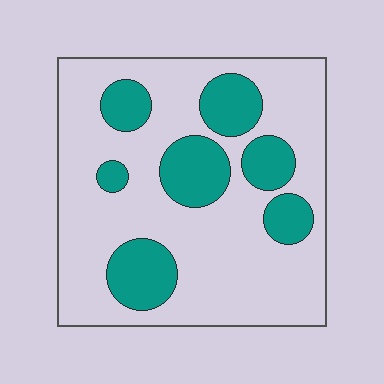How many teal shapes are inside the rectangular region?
7.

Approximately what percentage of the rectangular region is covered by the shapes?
Approximately 25%.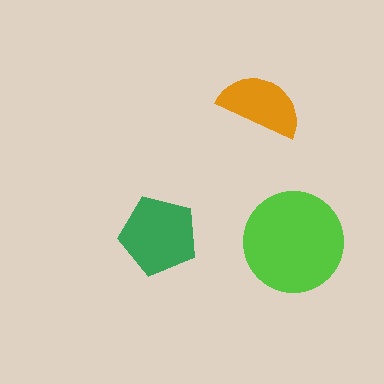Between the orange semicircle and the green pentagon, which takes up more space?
The green pentagon.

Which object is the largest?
The lime circle.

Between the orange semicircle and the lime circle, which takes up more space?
The lime circle.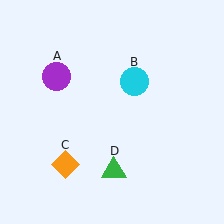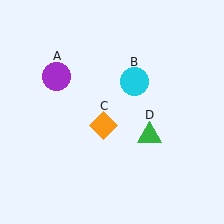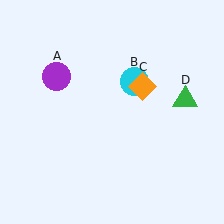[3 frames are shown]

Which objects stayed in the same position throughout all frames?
Purple circle (object A) and cyan circle (object B) remained stationary.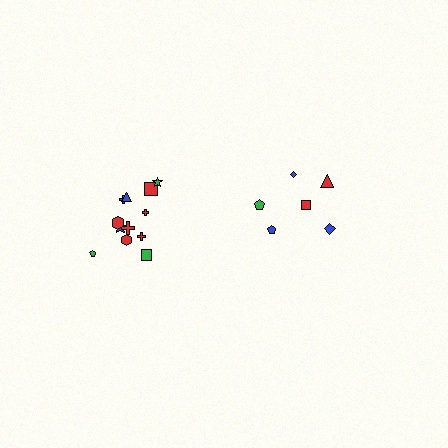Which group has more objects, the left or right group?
The left group.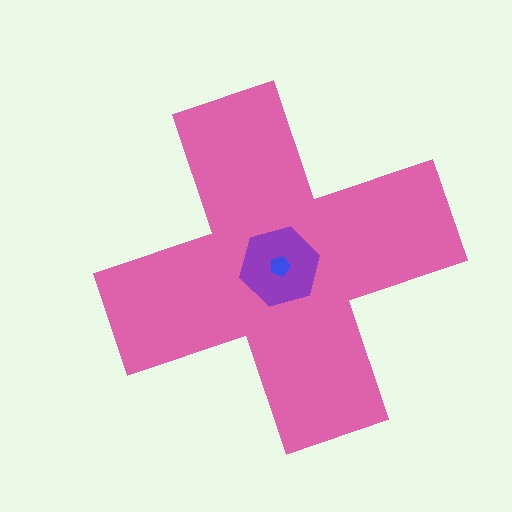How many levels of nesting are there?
3.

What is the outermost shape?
The pink cross.